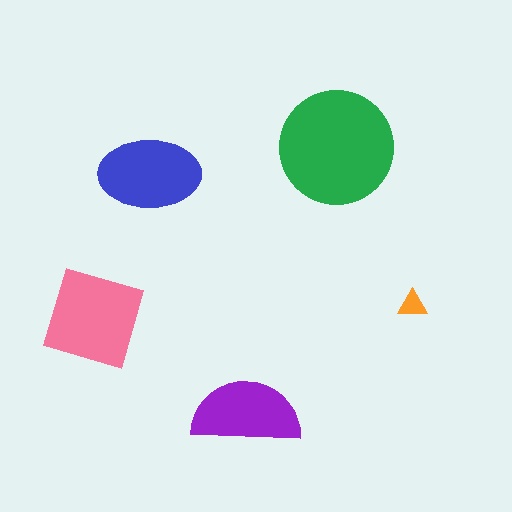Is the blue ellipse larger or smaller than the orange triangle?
Larger.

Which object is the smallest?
The orange triangle.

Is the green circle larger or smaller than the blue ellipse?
Larger.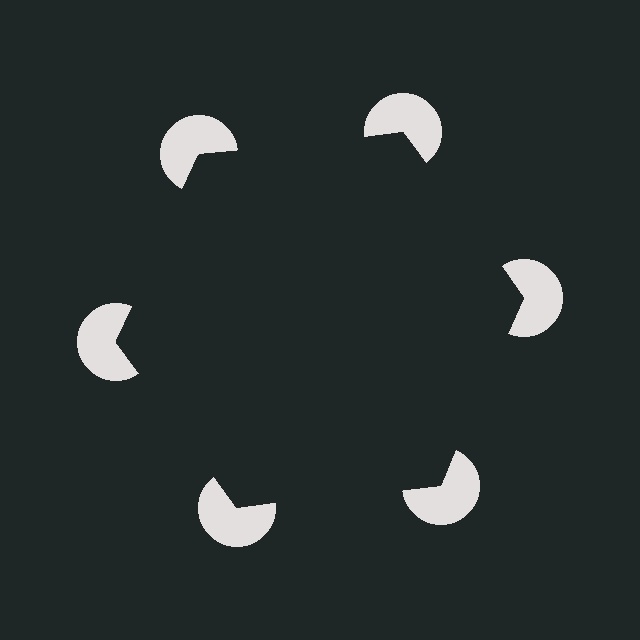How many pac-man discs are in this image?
There are 6 — one at each vertex of the illusory hexagon.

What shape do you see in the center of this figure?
An illusory hexagon — its edges are inferred from the aligned wedge cuts in the pac-man discs, not physically drawn.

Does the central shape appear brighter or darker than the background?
It typically appears slightly darker than the background, even though no actual brightness change is drawn.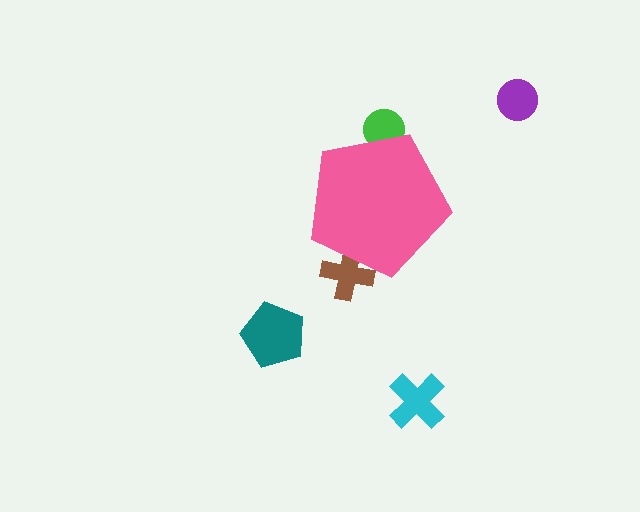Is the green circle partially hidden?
Yes, the green circle is partially hidden behind the pink pentagon.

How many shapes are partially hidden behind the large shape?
2 shapes are partially hidden.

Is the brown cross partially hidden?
Yes, the brown cross is partially hidden behind the pink pentagon.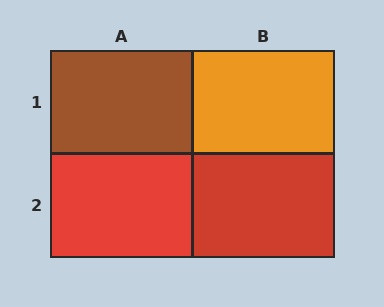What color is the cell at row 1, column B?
Orange.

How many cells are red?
2 cells are red.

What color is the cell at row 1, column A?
Brown.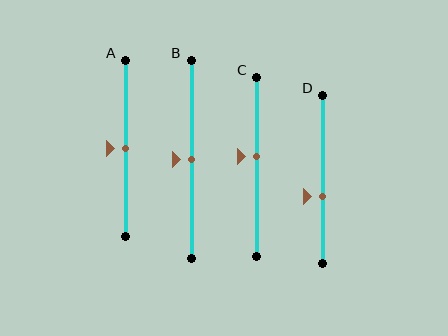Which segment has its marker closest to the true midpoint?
Segment A has its marker closest to the true midpoint.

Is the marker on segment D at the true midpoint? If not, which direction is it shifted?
No, the marker on segment D is shifted downward by about 10% of the segment length.